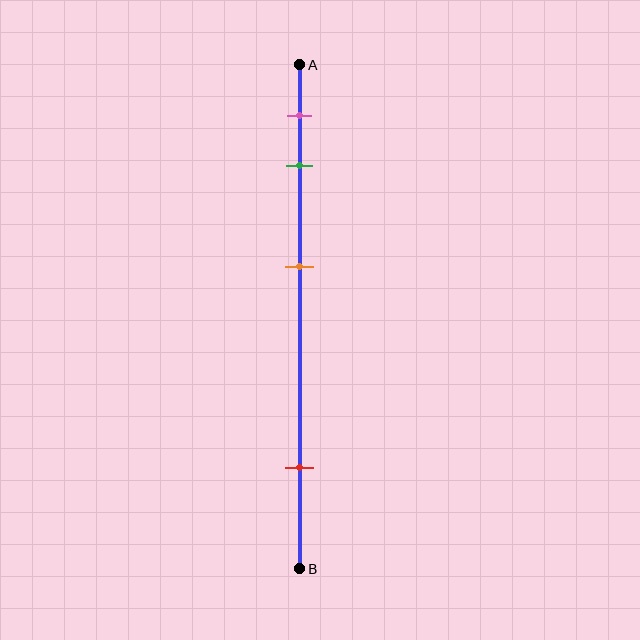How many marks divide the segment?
There are 4 marks dividing the segment.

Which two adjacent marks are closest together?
The pink and green marks are the closest adjacent pair.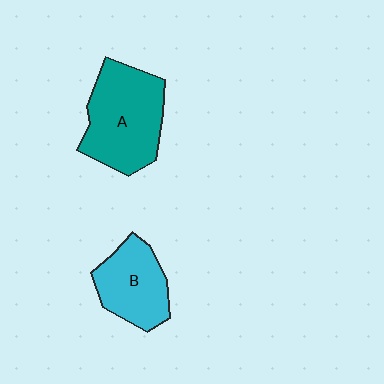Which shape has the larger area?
Shape A (teal).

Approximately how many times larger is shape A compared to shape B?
Approximately 1.4 times.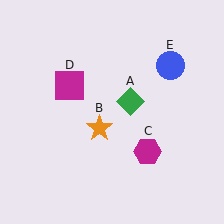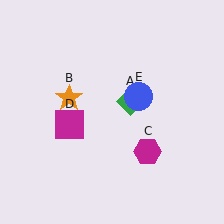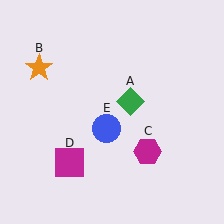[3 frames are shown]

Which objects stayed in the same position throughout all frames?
Green diamond (object A) and magenta hexagon (object C) remained stationary.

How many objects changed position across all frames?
3 objects changed position: orange star (object B), magenta square (object D), blue circle (object E).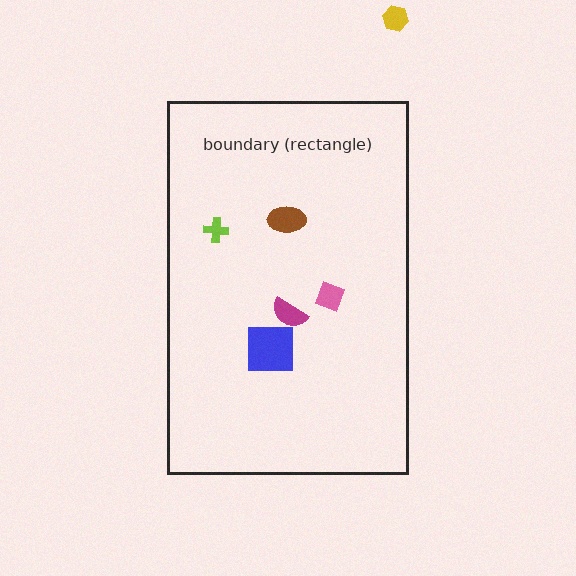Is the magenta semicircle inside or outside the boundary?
Inside.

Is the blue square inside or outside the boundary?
Inside.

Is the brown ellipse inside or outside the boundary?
Inside.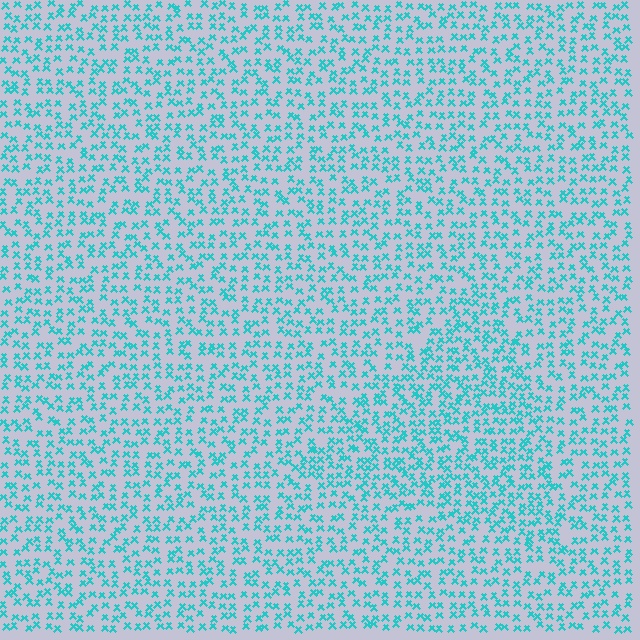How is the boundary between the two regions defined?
The boundary is defined by a change in element density (approximately 1.4x ratio). All elements are the same color, size, and shape.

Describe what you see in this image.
The image contains small cyan elements arranged at two different densities. A triangle-shaped region is visible where the elements are more densely packed than the surrounding area.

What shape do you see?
I see a triangle.